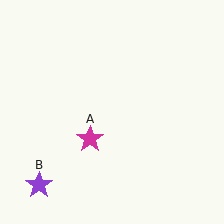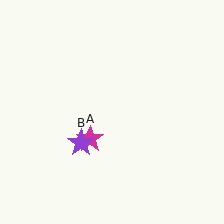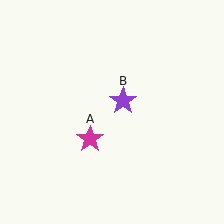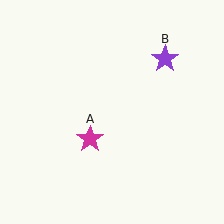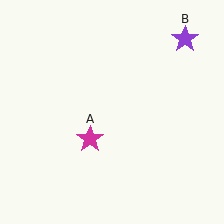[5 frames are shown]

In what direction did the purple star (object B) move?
The purple star (object B) moved up and to the right.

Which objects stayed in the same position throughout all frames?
Magenta star (object A) remained stationary.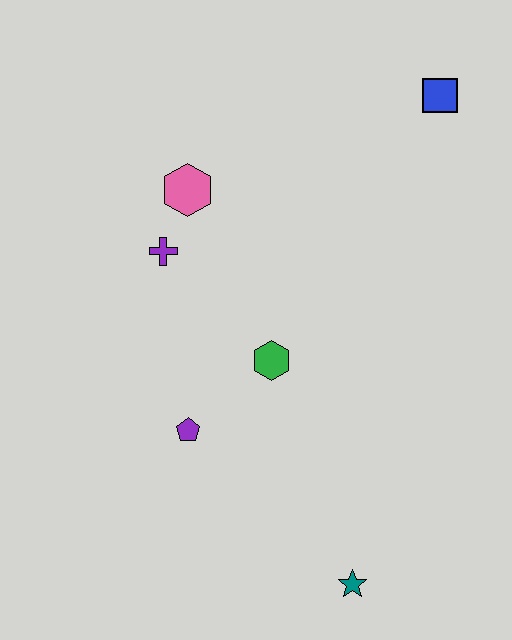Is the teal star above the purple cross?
No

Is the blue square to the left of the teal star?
No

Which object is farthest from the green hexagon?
The blue square is farthest from the green hexagon.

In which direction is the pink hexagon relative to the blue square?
The pink hexagon is to the left of the blue square.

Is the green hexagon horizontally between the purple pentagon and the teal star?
Yes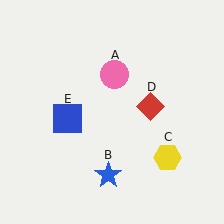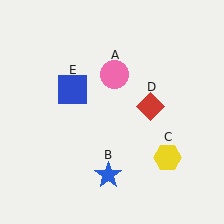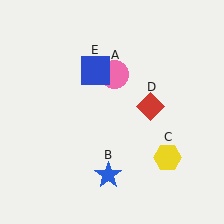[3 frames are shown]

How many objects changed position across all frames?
1 object changed position: blue square (object E).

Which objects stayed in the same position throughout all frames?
Pink circle (object A) and blue star (object B) and yellow hexagon (object C) and red diamond (object D) remained stationary.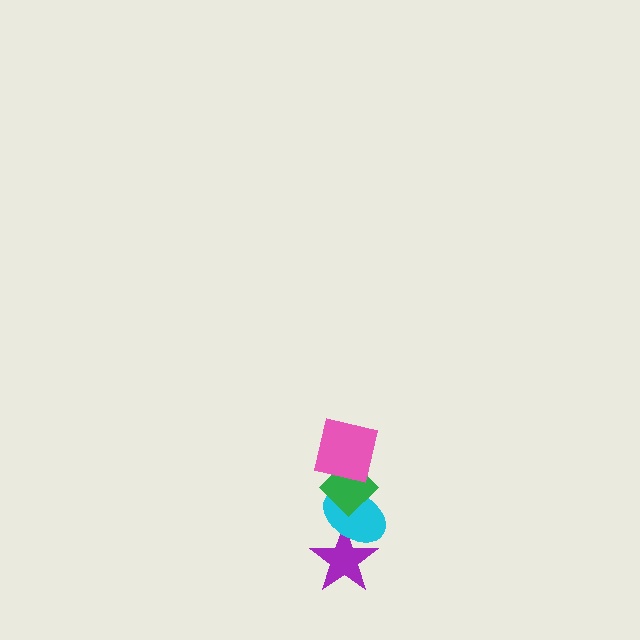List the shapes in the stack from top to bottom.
From top to bottom: the pink square, the green diamond, the cyan ellipse, the purple star.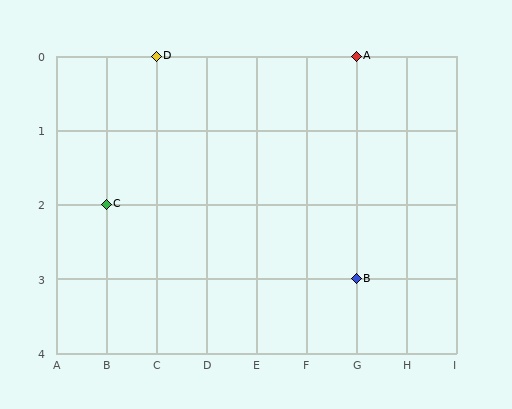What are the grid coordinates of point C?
Point C is at grid coordinates (B, 2).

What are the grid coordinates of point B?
Point B is at grid coordinates (G, 3).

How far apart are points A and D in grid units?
Points A and D are 4 columns apart.